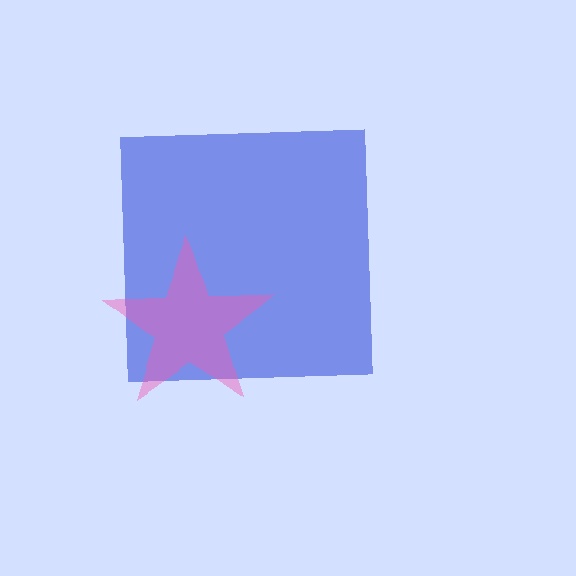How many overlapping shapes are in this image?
There are 2 overlapping shapes in the image.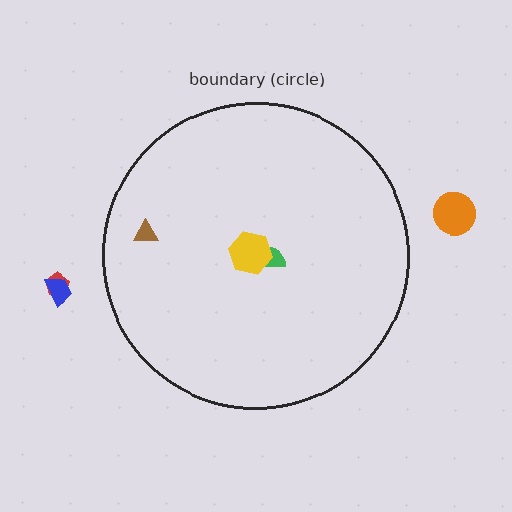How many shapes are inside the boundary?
3 inside, 3 outside.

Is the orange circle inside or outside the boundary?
Outside.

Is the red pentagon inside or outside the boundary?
Outside.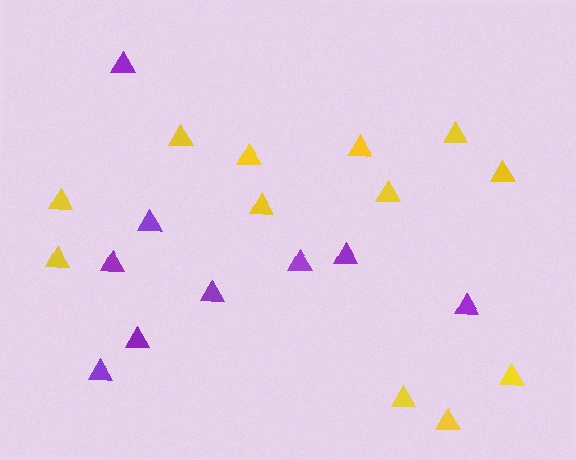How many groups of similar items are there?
There are 2 groups: one group of purple triangles (9) and one group of yellow triangles (12).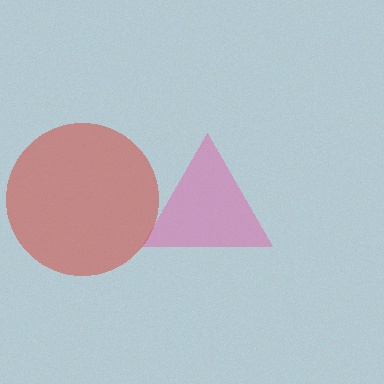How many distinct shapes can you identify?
There are 2 distinct shapes: a pink triangle, a red circle.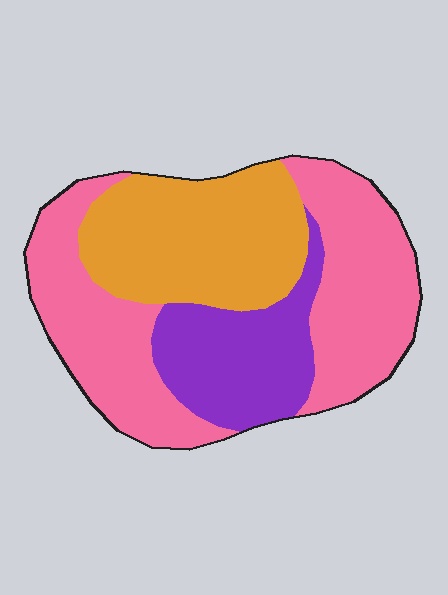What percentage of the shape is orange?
Orange covers roughly 30% of the shape.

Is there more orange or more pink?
Pink.